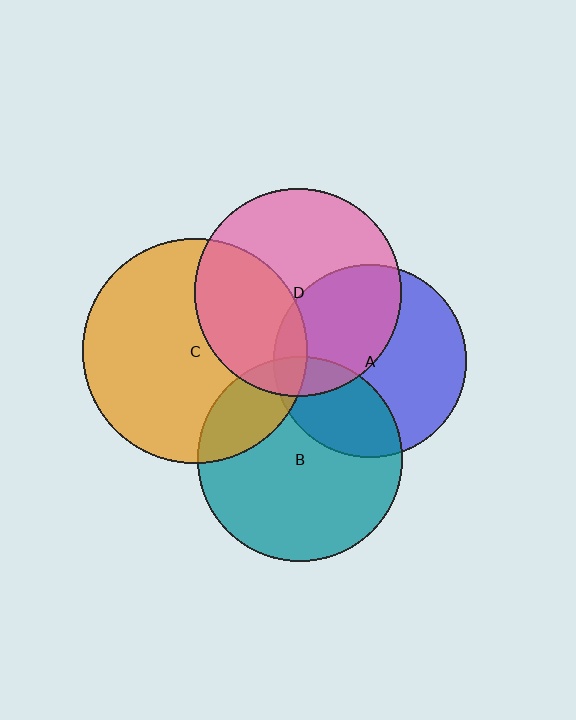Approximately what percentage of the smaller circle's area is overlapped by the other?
Approximately 30%.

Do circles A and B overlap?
Yes.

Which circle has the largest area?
Circle C (orange).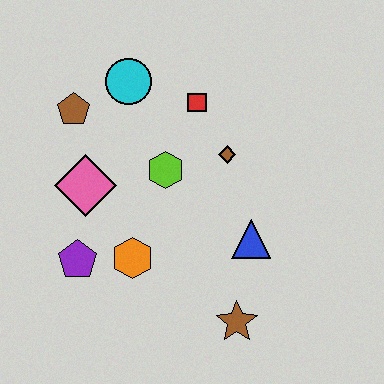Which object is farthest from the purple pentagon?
The red square is farthest from the purple pentagon.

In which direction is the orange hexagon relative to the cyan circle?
The orange hexagon is below the cyan circle.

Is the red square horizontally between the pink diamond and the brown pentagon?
No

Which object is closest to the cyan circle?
The brown pentagon is closest to the cyan circle.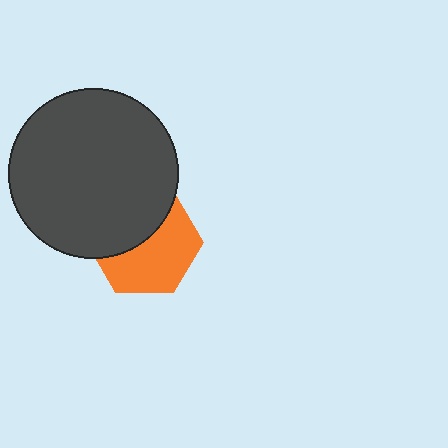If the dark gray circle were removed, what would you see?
You would see the complete orange hexagon.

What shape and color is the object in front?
The object in front is a dark gray circle.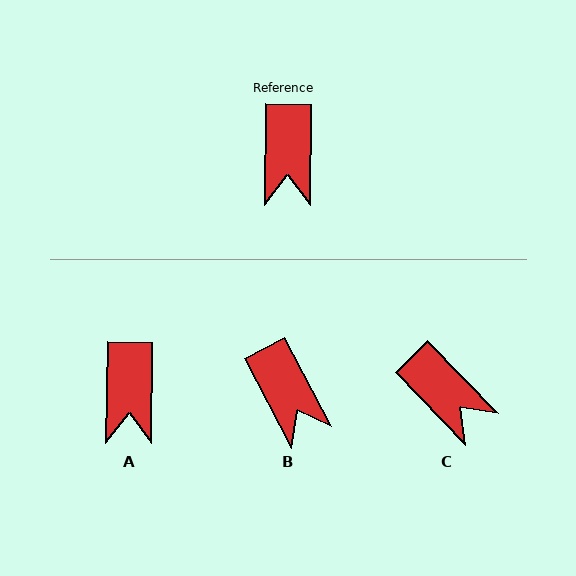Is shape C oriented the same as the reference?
No, it is off by about 45 degrees.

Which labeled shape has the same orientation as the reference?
A.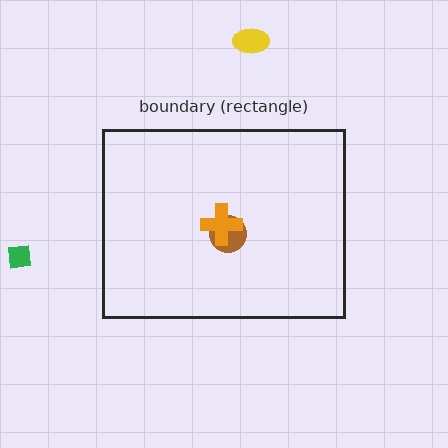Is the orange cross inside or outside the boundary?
Inside.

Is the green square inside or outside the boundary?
Outside.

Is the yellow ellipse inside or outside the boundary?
Outside.